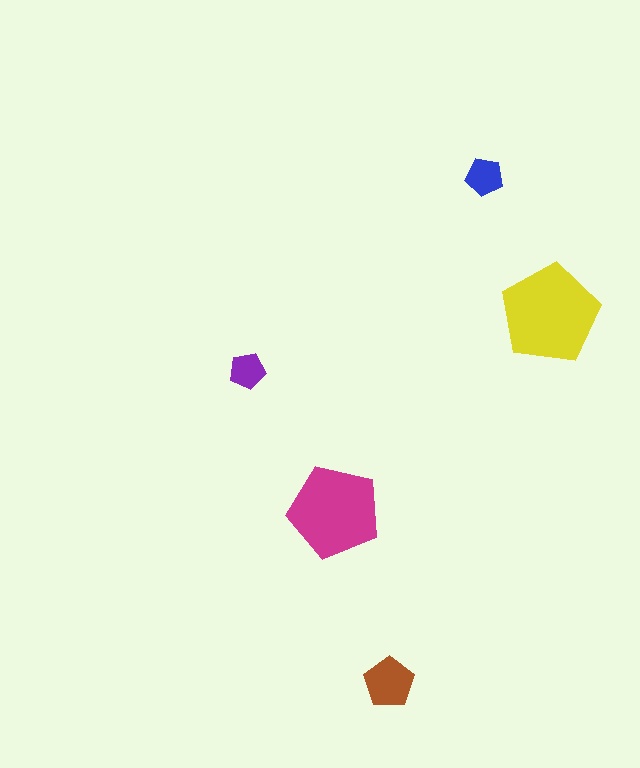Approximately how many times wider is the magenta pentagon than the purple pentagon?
About 2.5 times wider.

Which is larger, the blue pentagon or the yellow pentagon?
The yellow one.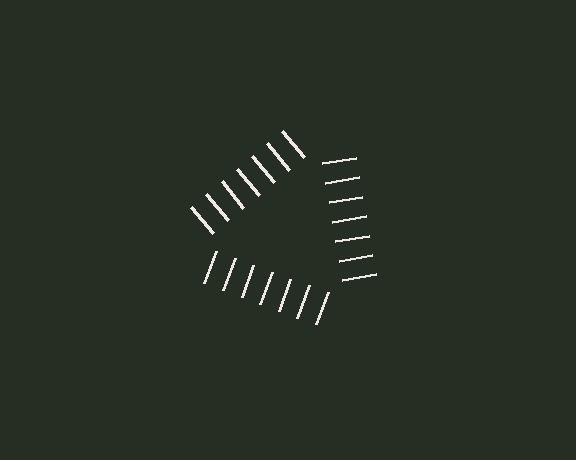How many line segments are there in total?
21 — 7 along each of the 3 edges.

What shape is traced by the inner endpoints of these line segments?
An illusory triangle — the line segments terminate on its edges but no continuous stroke is drawn.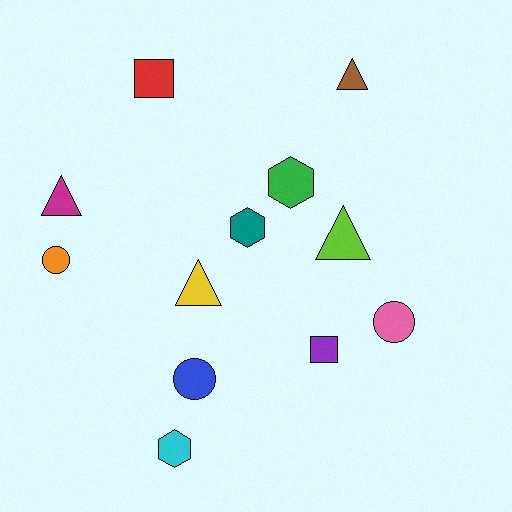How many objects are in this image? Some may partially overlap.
There are 12 objects.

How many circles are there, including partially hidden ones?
There are 3 circles.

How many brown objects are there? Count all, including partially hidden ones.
There is 1 brown object.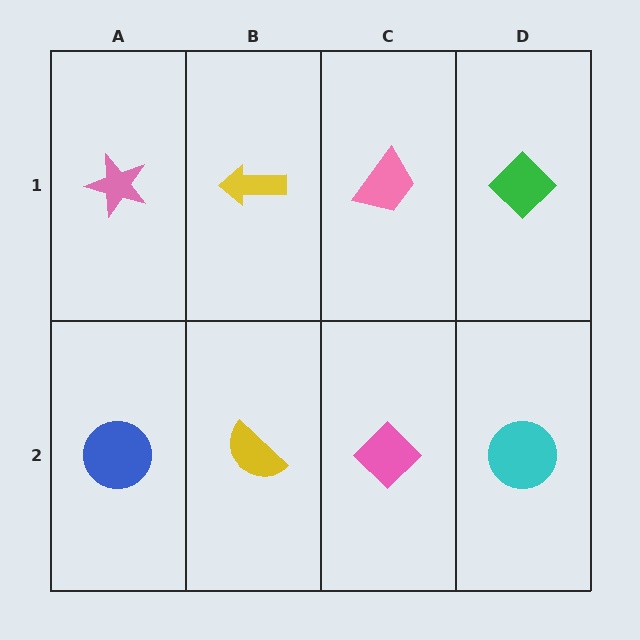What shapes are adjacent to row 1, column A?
A blue circle (row 2, column A), a yellow arrow (row 1, column B).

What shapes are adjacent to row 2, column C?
A pink trapezoid (row 1, column C), a yellow semicircle (row 2, column B), a cyan circle (row 2, column D).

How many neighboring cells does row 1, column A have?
2.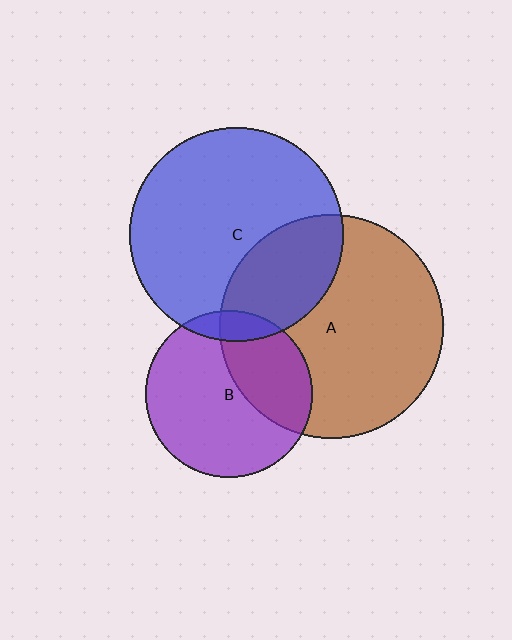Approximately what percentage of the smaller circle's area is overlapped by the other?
Approximately 35%.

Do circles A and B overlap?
Yes.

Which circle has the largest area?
Circle A (brown).